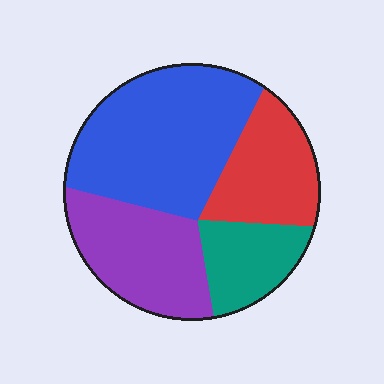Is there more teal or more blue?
Blue.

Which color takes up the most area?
Blue, at roughly 40%.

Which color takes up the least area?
Teal, at roughly 15%.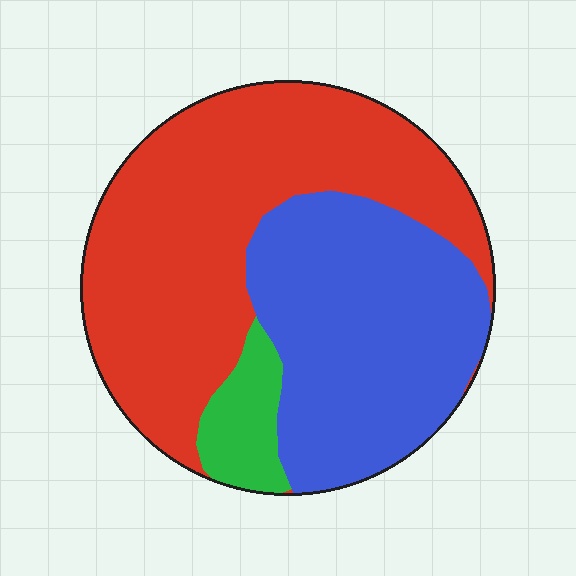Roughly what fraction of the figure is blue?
Blue takes up between a third and a half of the figure.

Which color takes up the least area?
Green, at roughly 10%.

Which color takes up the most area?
Red, at roughly 55%.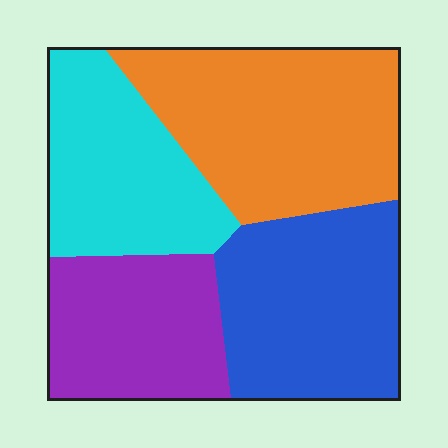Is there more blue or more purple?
Blue.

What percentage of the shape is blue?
Blue covers 27% of the shape.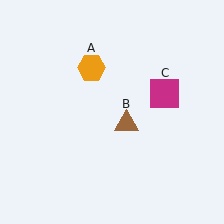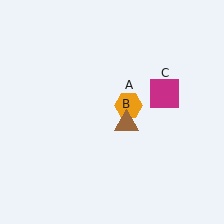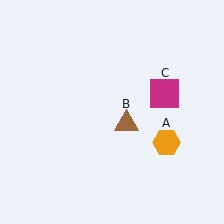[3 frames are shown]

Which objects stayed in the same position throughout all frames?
Brown triangle (object B) and magenta square (object C) remained stationary.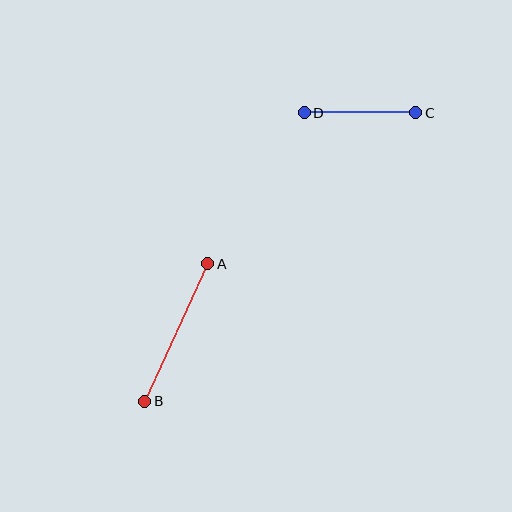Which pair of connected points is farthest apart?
Points A and B are farthest apart.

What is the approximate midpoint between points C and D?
The midpoint is at approximately (360, 113) pixels.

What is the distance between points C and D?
The distance is approximately 111 pixels.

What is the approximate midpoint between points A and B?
The midpoint is at approximately (176, 333) pixels.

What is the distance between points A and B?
The distance is approximately 151 pixels.